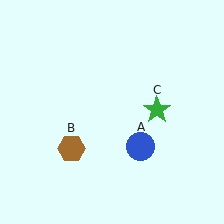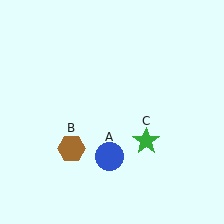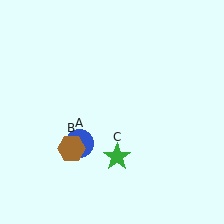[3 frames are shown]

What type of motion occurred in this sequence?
The blue circle (object A), green star (object C) rotated clockwise around the center of the scene.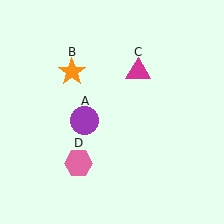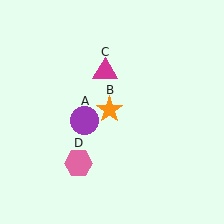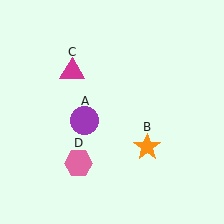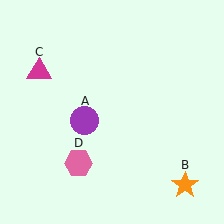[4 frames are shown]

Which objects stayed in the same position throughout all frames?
Purple circle (object A) and pink hexagon (object D) remained stationary.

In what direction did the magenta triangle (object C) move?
The magenta triangle (object C) moved left.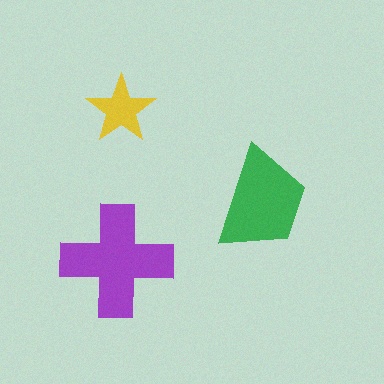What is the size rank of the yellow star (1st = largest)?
3rd.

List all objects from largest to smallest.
The purple cross, the green trapezoid, the yellow star.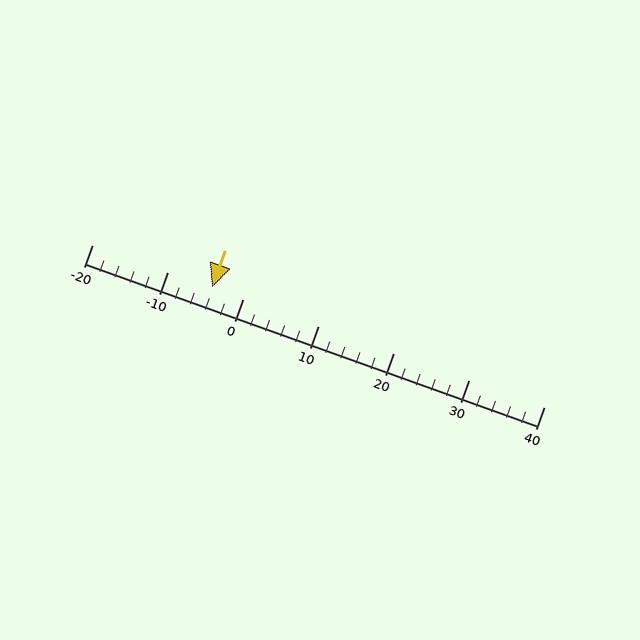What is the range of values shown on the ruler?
The ruler shows values from -20 to 40.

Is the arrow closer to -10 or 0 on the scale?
The arrow is closer to 0.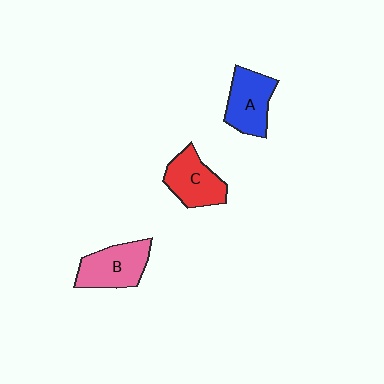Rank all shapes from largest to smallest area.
From largest to smallest: B (pink), A (blue), C (red).